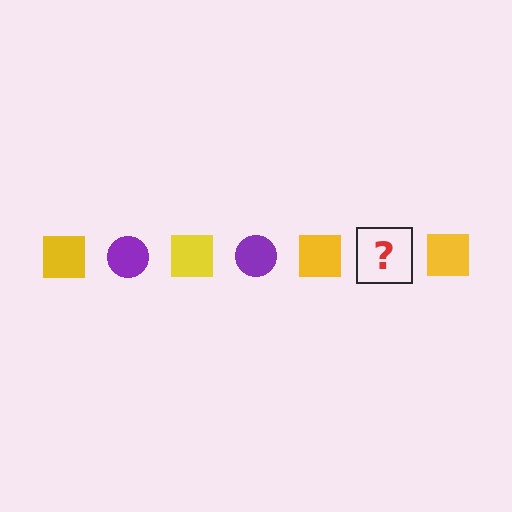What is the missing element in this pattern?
The missing element is a purple circle.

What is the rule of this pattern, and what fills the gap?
The rule is that the pattern alternates between yellow square and purple circle. The gap should be filled with a purple circle.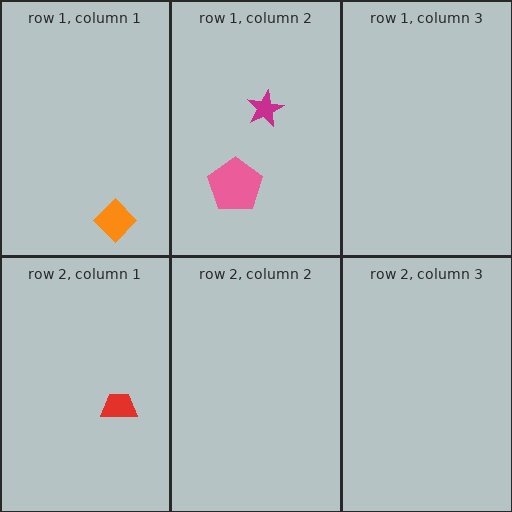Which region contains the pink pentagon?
The row 1, column 2 region.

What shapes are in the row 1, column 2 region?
The pink pentagon, the magenta star.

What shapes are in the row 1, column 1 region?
The orange diamond.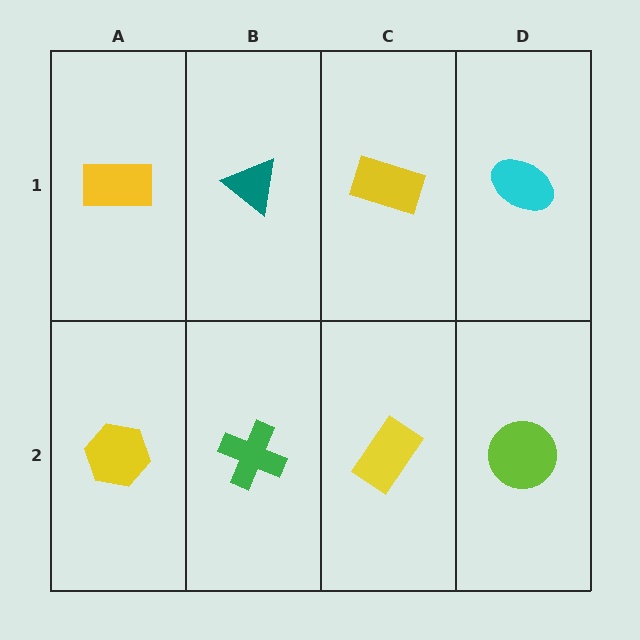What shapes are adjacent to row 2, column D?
A cyan ellipse (row 1, column D), a yellow rectangle (row 2, column C).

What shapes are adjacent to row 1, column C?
A yellow rectangle (row 2, column C), a teal triangle (row 1, column B), a cyan ellipse (row 1, column D).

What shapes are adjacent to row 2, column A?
A yellow rectangle (row 1, column A), a green cross (row 2, column B).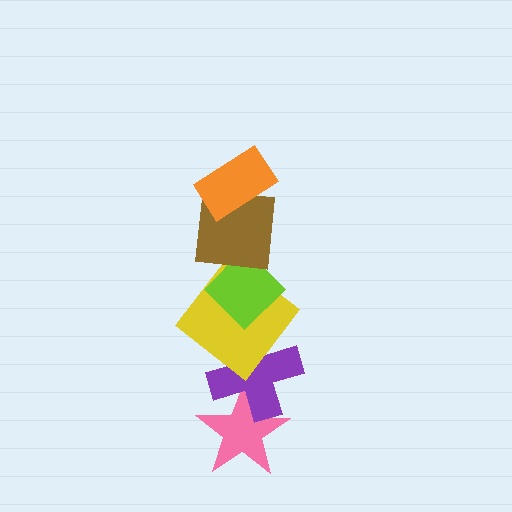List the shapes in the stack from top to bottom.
From top to bottom: the orange rectangle, the brown square, the lime diamond, the yellow diamond, the purple cross, the pink star.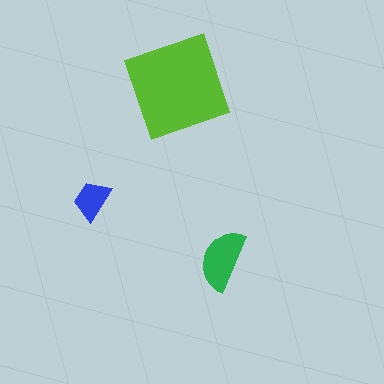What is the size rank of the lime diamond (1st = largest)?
1st.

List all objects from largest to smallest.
The lime diamond, the green semicircle, the blue trapezoid.